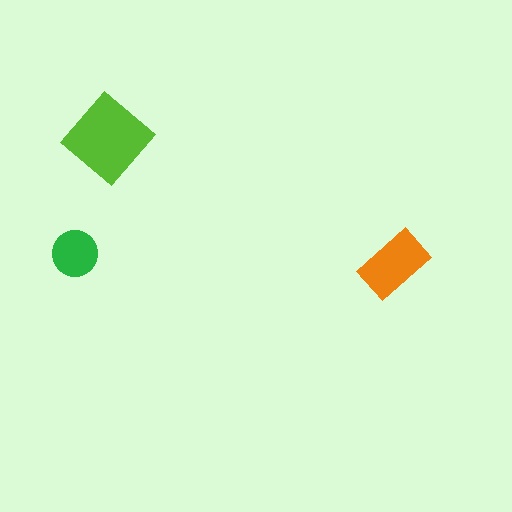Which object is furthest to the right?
The orange rectangle is rightmost.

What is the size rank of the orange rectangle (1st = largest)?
2nd.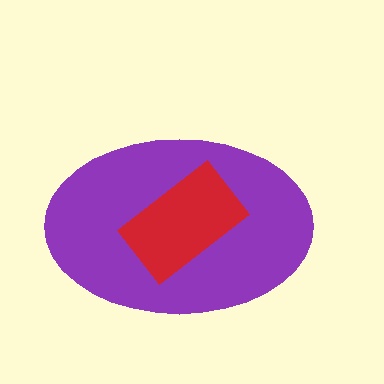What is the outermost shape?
The purple ellipse.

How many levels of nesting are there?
2.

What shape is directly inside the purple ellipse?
The red rectangle.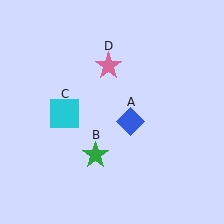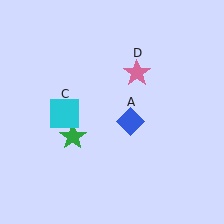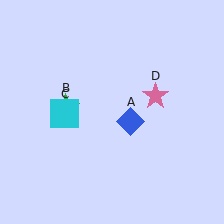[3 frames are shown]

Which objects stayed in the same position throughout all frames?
Blue diamond (object A) and cyan square (object C) remained stationary.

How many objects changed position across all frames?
2 objects changed position: green star (object B), pink star (object D).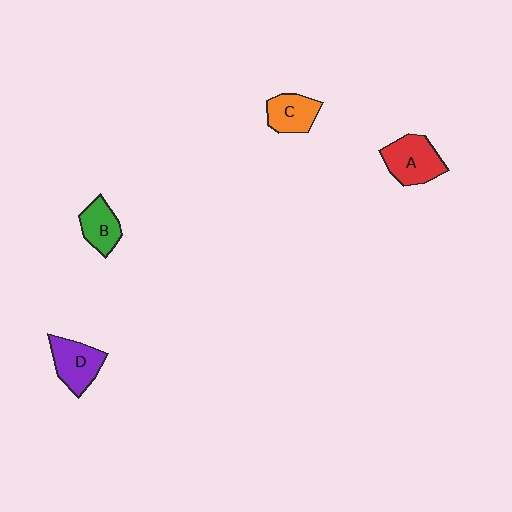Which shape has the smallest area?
Shape B (green).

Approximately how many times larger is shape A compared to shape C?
Approximately 1.3 times.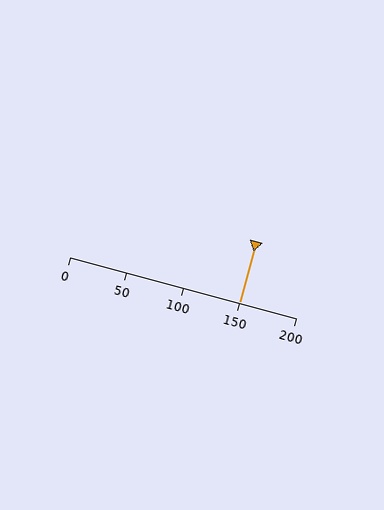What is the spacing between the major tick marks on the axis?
The major ticks are spaced 50 apart.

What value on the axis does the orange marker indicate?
The marker indicates approximately 150.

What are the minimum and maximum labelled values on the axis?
The axis runs from 0 to 200.